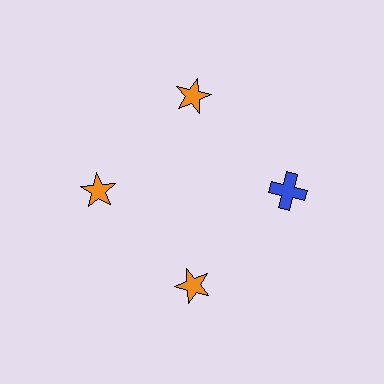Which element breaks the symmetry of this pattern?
The blue cross at roughly the 3 o'clock position breaks the symmetry. All other shapes are orange stars.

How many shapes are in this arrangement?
There are 4 shapes arranged in a ring pattern.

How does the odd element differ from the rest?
It differs in both color (blue instead of orange) and shape (cross instead of star).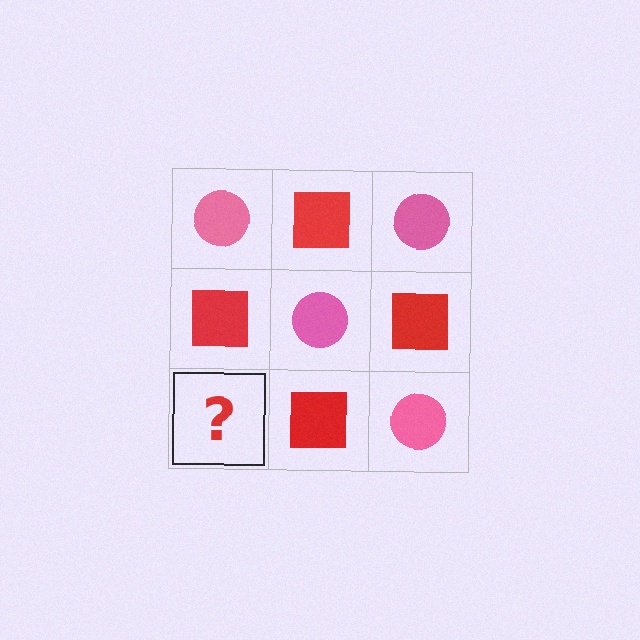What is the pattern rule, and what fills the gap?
The rule is that it alternates pink circle and red square in a checkerboard pattern. The gap should be filled with a pink circle.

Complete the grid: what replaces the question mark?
The question mark should be replaced with a pink circle.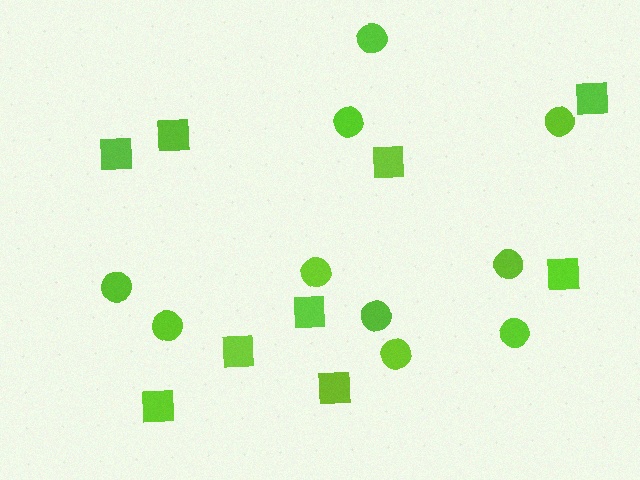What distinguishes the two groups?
There are 2 groups: one group of circles (10) and one group of squares (9).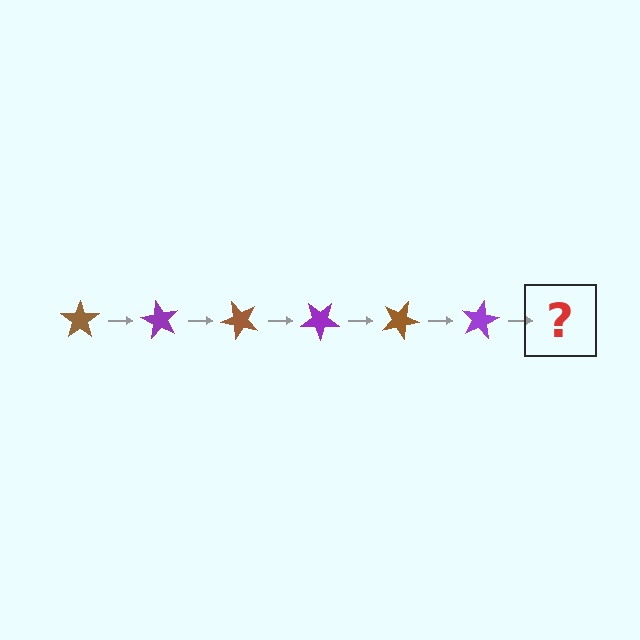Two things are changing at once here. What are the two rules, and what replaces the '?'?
The two rules are that it rotates 60 degrees each step and the color cycles through brown and purple. The '?' should be a brown star, rotated 360 degrees from the start.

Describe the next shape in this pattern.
It should be a brown star, rotated 360 degrees from the start.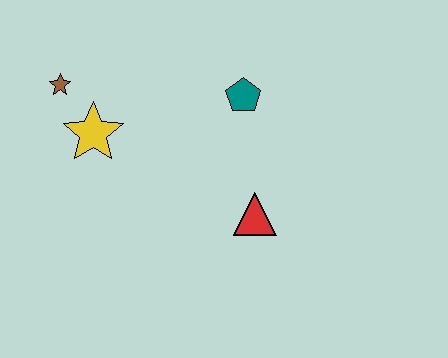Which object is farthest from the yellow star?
The red triangle is farthest from the yellow star.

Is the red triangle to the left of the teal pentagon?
No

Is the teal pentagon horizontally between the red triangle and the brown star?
Yes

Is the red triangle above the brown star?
No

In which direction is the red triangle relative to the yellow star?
The red triangle is to the right of the yellow star.